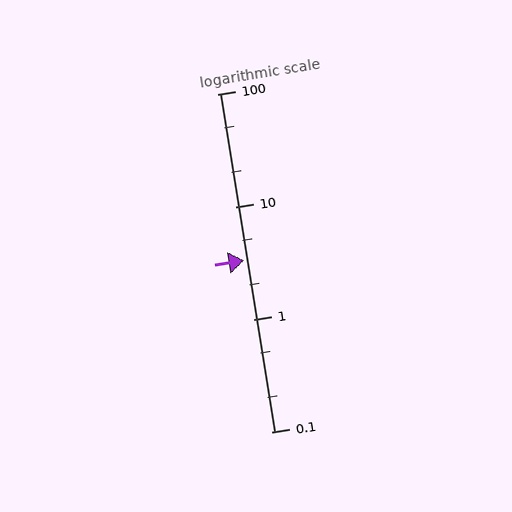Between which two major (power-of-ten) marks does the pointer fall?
The pointer is between 1 and 10.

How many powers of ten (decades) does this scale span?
The scale spans 3 decades, from 0.1 to 100.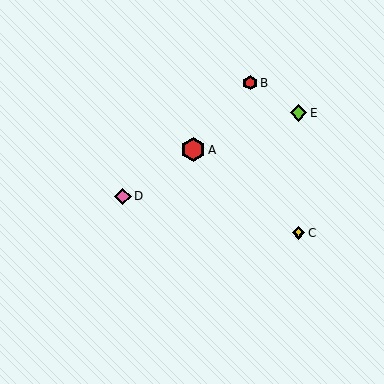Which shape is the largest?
The red hexagon (labeled A) is the largest.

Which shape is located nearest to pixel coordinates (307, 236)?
The yellow diamond (labeled C) at (299, 233) is nearest to that location.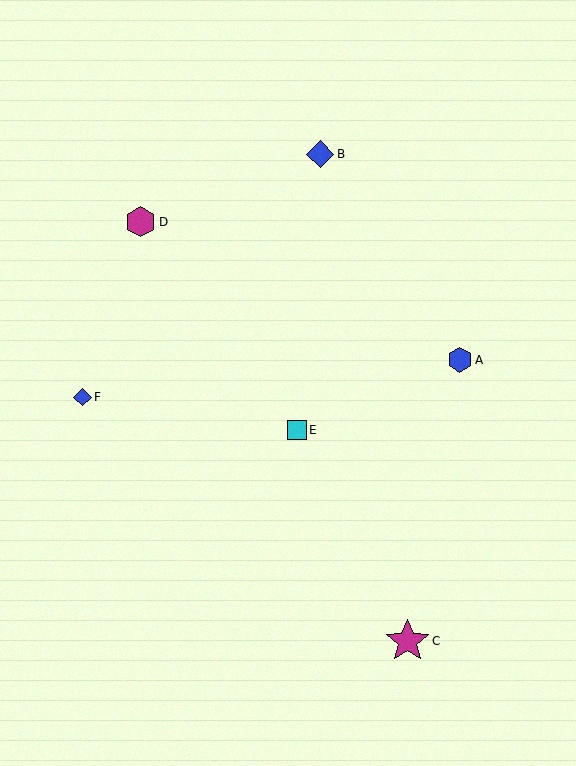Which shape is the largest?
The magenta star (labeled C) is the largest.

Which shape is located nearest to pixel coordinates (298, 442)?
The cyan square (labeled E) at (297, 430) is nearest to that location.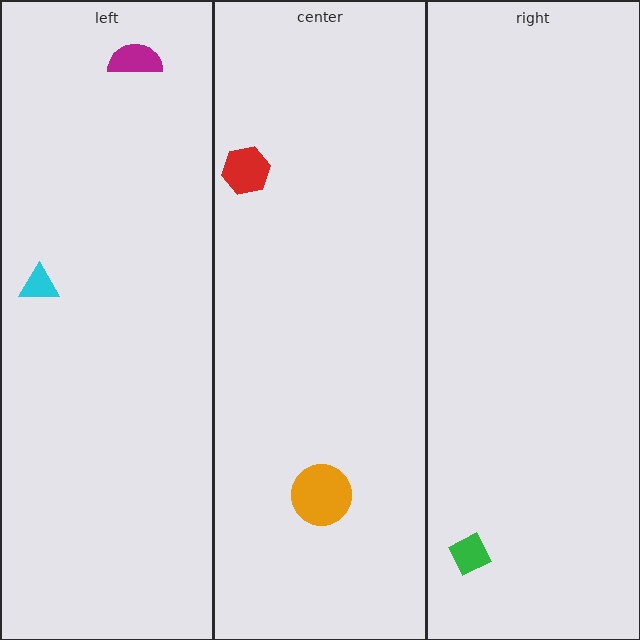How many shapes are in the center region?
2.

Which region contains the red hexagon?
The center region.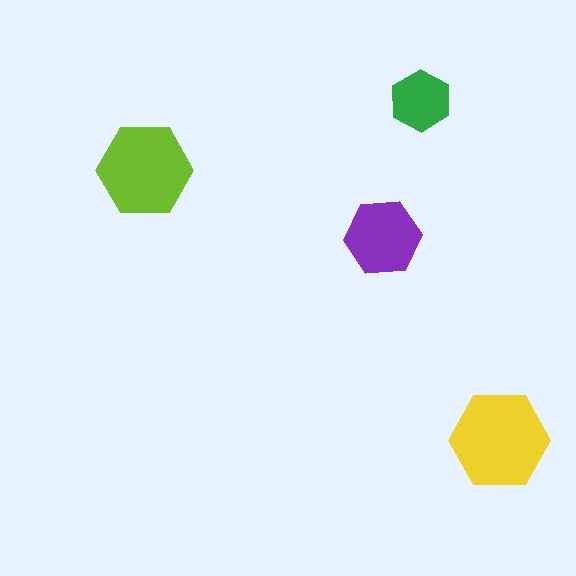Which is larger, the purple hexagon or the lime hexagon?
The lime one.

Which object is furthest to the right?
The yellow hexagon is rightmost.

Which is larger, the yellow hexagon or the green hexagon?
The yellow one.